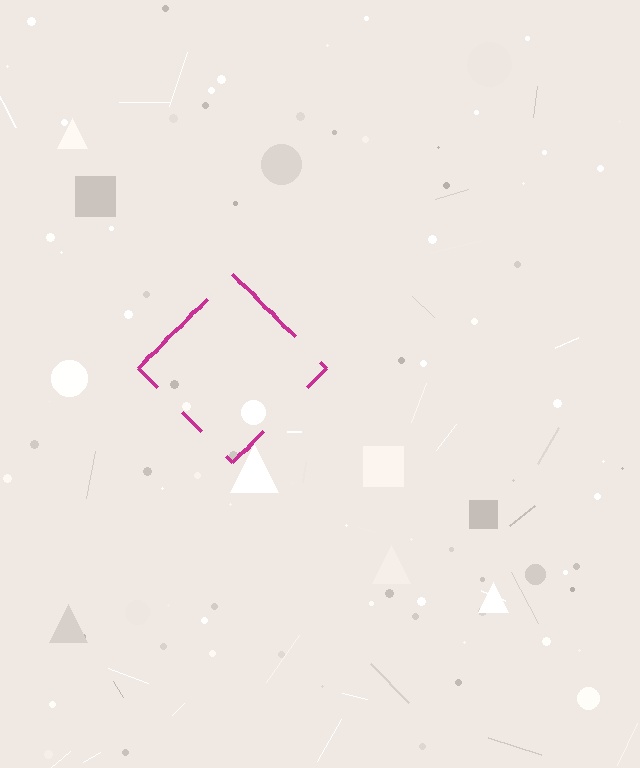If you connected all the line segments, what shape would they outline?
They would outline a diamond.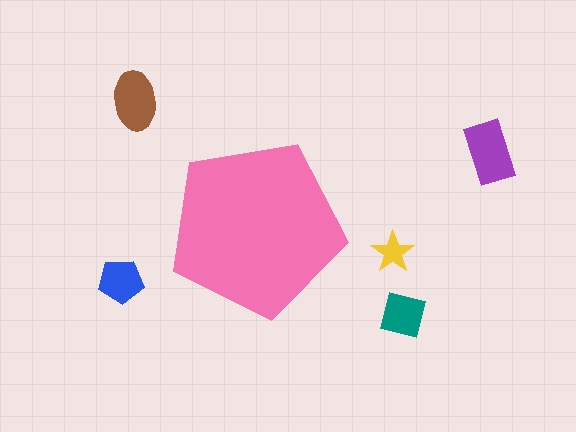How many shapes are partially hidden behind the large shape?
0 shapes are partially hidden.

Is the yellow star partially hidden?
No, the yellow star is fully visible.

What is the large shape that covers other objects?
A pink pentagon.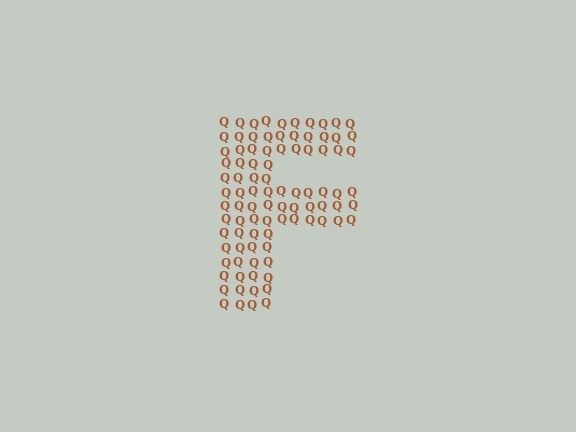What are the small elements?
The small elements are letter Q's.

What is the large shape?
The large shape is the letter F.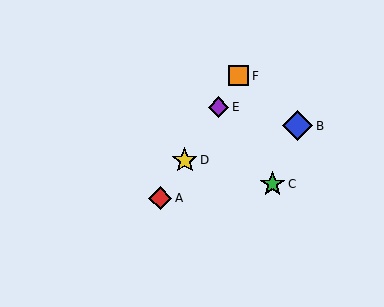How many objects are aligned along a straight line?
4 objects (A, D, E, F) are aligned along a straight line.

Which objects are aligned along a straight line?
Objects A, D, E, F are aligned along a straight line.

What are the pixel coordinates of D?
Object D is at (185, 160).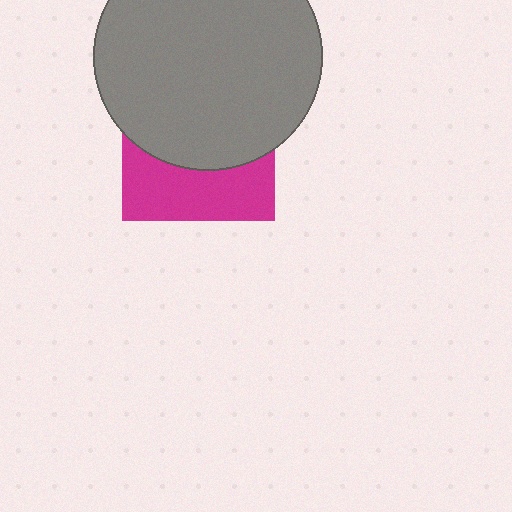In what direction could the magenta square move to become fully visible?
The magenta square could move down. That would shift it out from behind the gray circle entirely.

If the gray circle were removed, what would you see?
You would see the complete magenta square.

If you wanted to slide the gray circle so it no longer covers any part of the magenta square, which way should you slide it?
Slide it up — that is the most direct way to separate the two shapes.